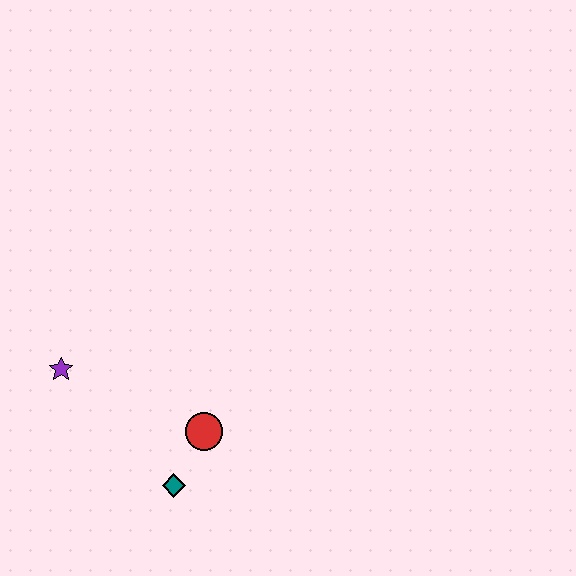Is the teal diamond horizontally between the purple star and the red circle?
Yes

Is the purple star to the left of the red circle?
Yes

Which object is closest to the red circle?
The teal diamond is closest to the red circle.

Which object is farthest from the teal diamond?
The purple star is farthest from the teal diamond.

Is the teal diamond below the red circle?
Yes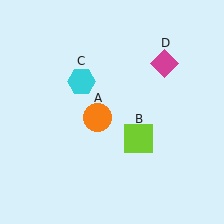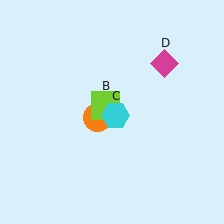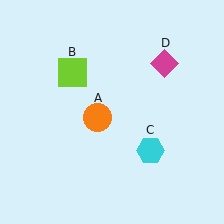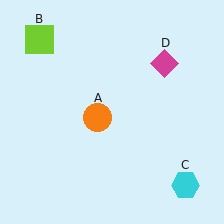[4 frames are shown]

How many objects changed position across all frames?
2 objects changed position: lime square (object B), cyan hexagon (object C).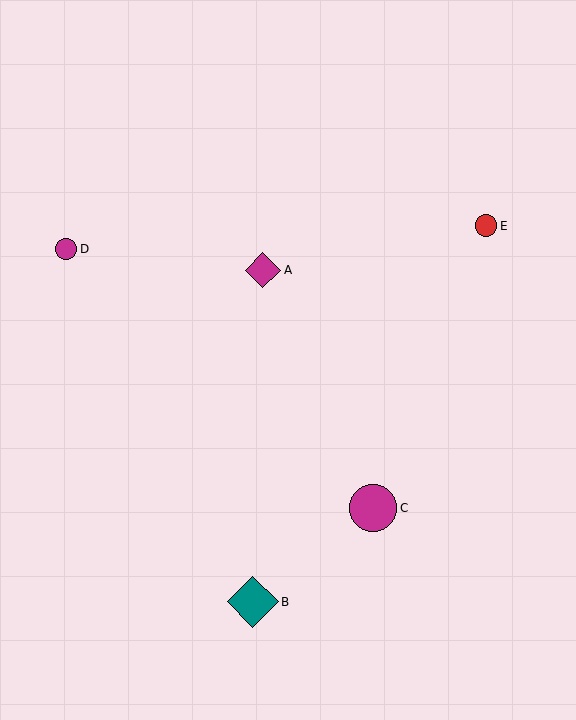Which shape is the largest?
The teal diamond (labeled B) is the largest.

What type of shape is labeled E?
Shape E is a red circle.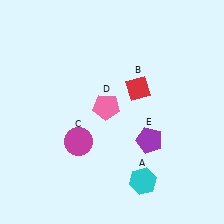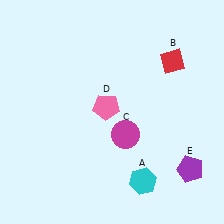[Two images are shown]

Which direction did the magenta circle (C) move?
The magenta circle (C) moved right.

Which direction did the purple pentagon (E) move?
The purple pentagon (E) moved right.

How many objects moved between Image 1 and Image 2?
3 objects moved between the two images.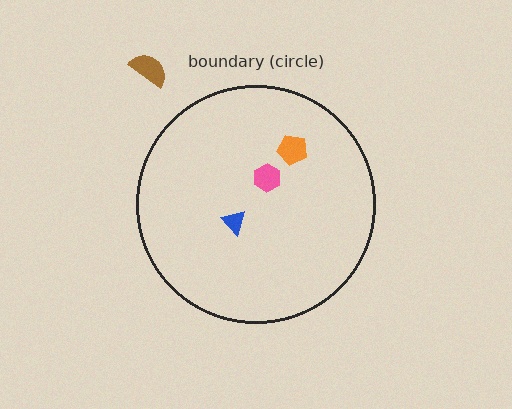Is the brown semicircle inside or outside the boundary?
Outside.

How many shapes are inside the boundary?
3 inside, 1 outside.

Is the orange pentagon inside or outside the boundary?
Inside.